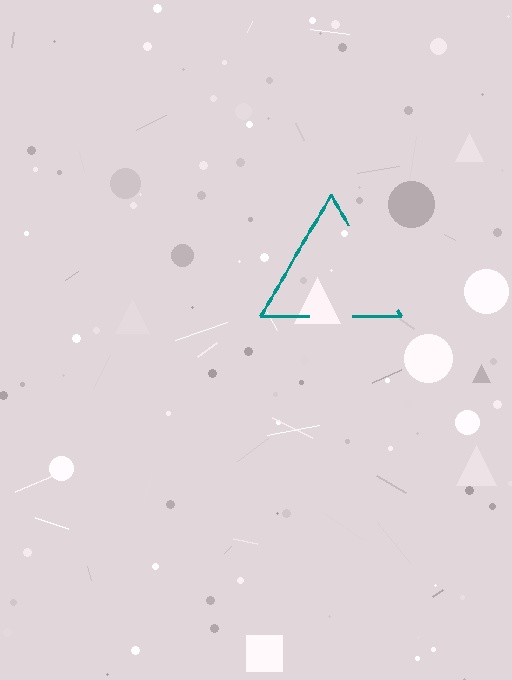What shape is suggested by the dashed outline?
The dashed outline suggests a triangle.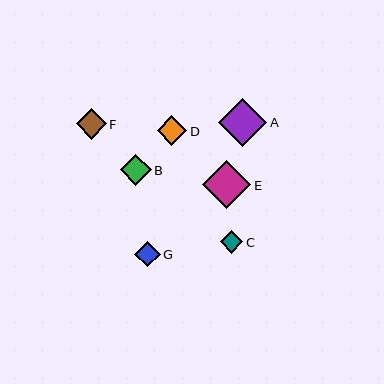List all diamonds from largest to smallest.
From largest to smallest: A, E, B, F, D, G, C.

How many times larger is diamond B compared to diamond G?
Diamond B is approximately 1.2 times the size of diamond G.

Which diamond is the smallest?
Diamond C is the smallest with a size of approximately 22 pixels.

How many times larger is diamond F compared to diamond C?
Diamond F is approximately 1.4 times the size of diamond C.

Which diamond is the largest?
Diamond A is the largest with a size of approximately 48 pixels.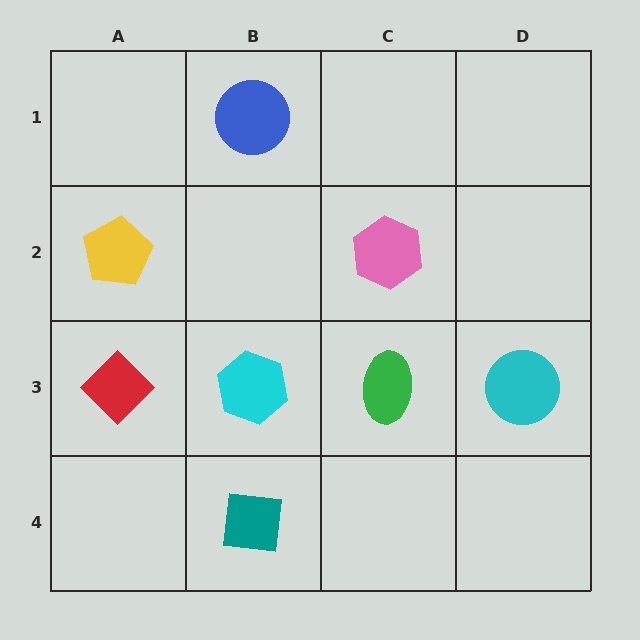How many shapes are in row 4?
1 shape.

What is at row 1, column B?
A blue circle.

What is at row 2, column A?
A yellow pentagon.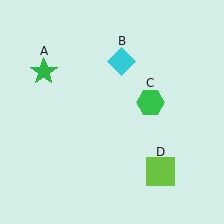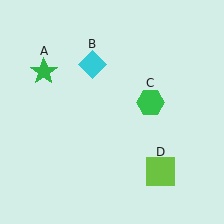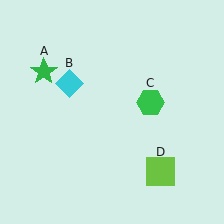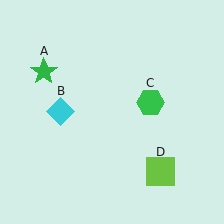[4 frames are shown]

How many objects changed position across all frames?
1 object changed position: cyan diamond (object B).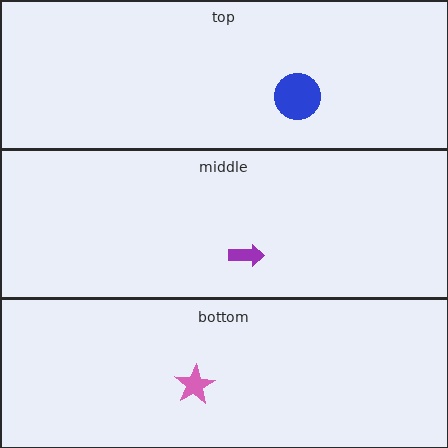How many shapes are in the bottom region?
1.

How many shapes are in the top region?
1.